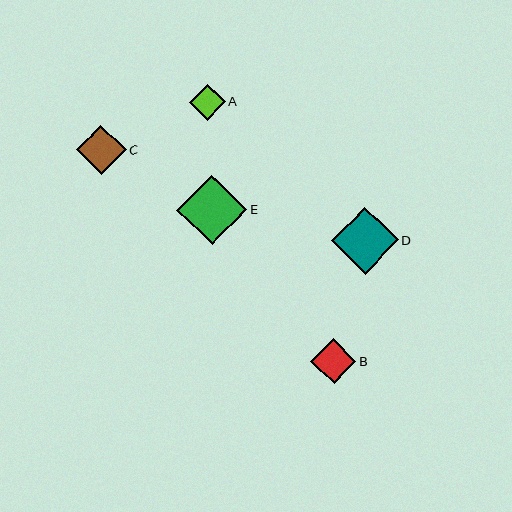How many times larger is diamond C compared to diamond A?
Diamond C is approximately 1.4 times the size of diamond A.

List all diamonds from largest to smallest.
From largest to smallest: E, D, C, B, A.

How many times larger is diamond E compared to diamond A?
Diamond E is approximately 2.0 times the size of diamond A.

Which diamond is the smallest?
Diamond A is the smallest with a size of approximately 35 pixels.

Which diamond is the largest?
Diamond E is the largest with a size of approximately 70 pixels.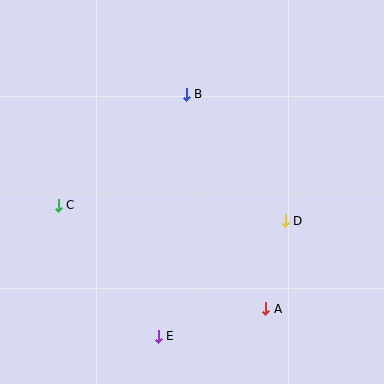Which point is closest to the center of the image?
Point D at (285, 221) is closest to the center.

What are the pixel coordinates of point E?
Point E is at (158, 336).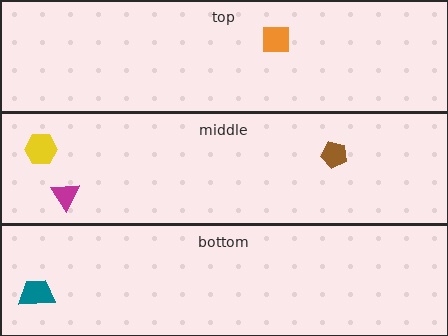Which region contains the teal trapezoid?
The bottom region.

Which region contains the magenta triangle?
The middle region.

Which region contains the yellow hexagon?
The middle region.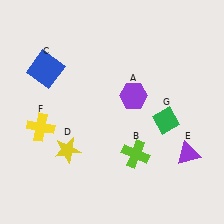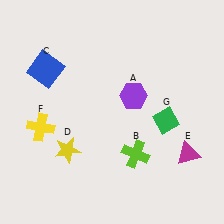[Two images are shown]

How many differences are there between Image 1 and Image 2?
There is 1 difference between the two images.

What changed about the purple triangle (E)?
In Image 1, E is purple. In Image 2, it changed to magenta.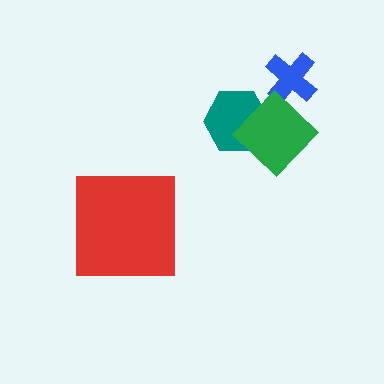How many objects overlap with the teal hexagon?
1 object overlaps with the teal hexagon.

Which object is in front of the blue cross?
The green diamond is in front of the blue cross.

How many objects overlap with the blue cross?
1 object overlaps with the blue cross.